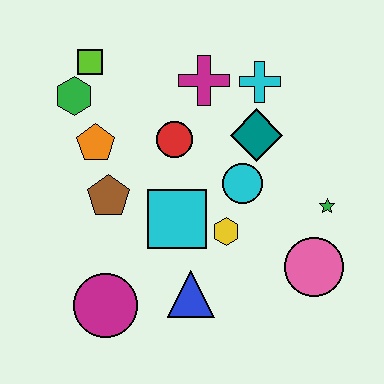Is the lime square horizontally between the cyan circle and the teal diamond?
No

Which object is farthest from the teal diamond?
The magenta circle is farthest from the teal diamond.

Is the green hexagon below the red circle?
No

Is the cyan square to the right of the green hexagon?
Yes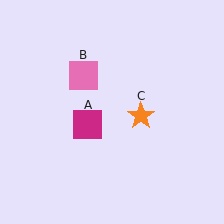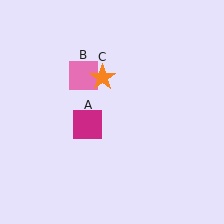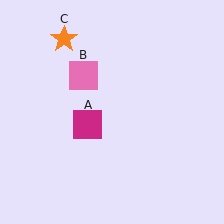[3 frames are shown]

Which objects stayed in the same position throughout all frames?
Magenta square (object A) and pink square (object B) remained stationary.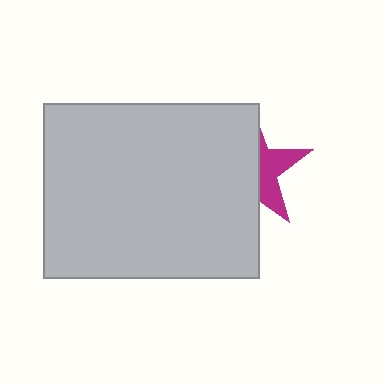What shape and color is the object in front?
The object in front is a light gray rectangle.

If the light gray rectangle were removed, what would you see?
You would see the complete magenta star.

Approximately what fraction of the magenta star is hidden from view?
Roughly 63% of the magenta star is hidden behind the light gray rectangle.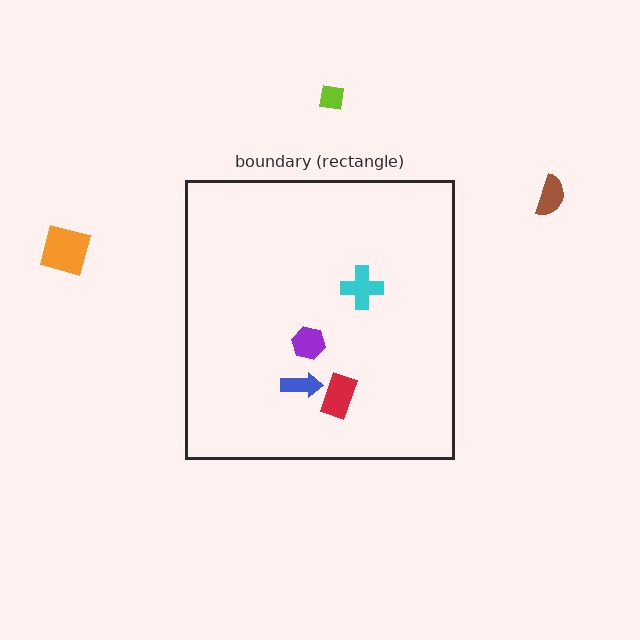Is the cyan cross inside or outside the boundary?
Inside.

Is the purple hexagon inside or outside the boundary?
Inside.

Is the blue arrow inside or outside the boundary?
Inside.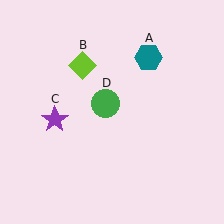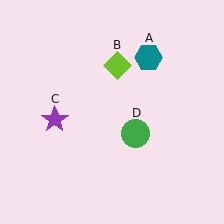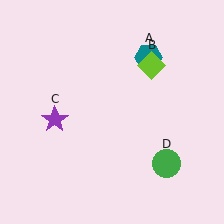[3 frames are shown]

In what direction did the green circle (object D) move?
The green circle (object D) moved down and to the right.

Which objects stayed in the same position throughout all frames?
Teal hexagon (object A) and purple star (object C) remained stationary.